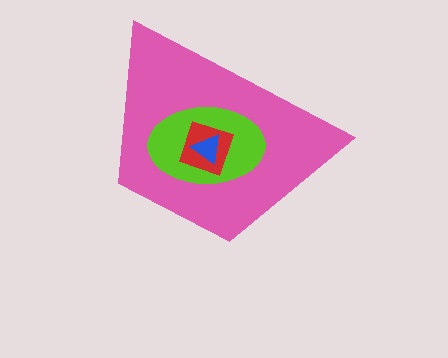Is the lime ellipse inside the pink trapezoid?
Yes.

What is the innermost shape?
The blue triangle.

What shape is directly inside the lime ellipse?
The red diamond.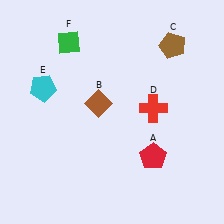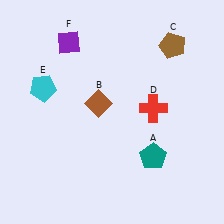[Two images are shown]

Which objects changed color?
A changed from red to teal. F changed from green to purple.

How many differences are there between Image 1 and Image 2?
There are 2 differences between the two images.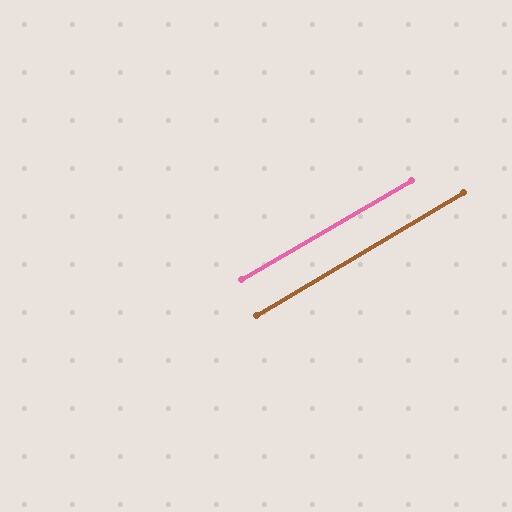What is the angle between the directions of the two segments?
Approximately 0 degrees.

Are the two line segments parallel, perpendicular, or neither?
Parallel — their directions differ by only 0.2°.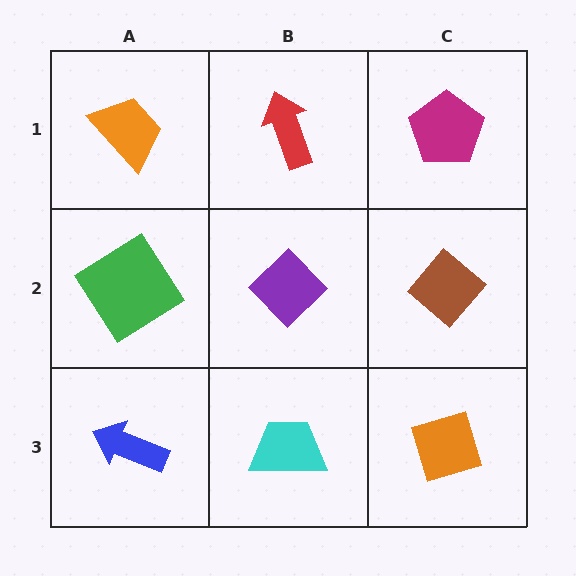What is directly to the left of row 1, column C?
A red arrow.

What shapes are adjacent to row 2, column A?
An orange trapezoid (row 1, column A), a blue arrow (row 3, column A), a purple diamond (row 2, column B).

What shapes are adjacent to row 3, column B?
A purple diamond (row 2, column B), a blue arrow (row 3, column A), an orange diamond (row 3, column C).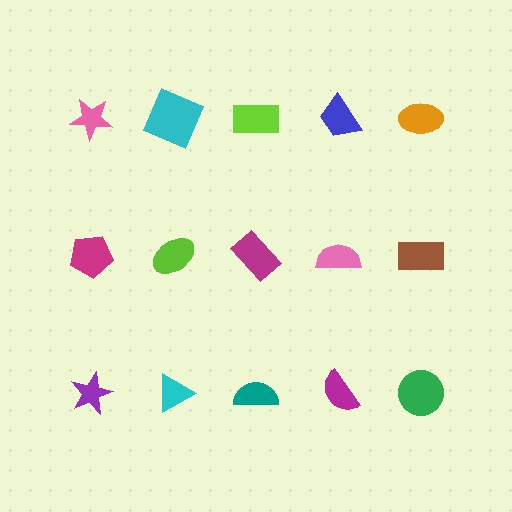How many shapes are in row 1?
5 shapes.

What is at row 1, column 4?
A blue trapezoid.